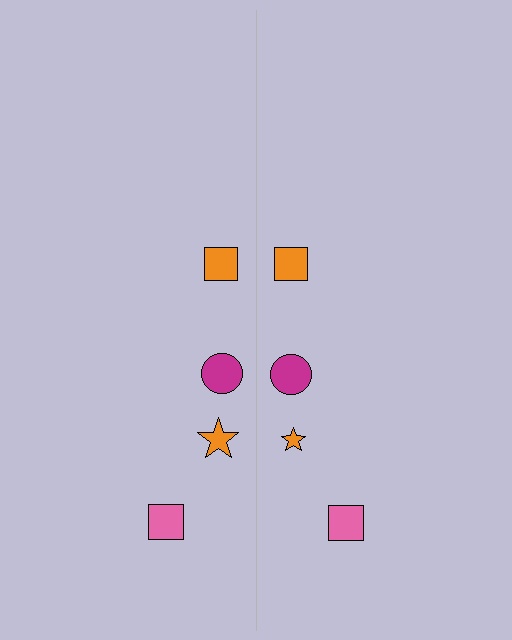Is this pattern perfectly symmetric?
No, the pattern is not perfectly symmetric. The orange star on the right side has a different size than its mirror counterpart.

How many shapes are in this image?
There are 8 shapes in this image.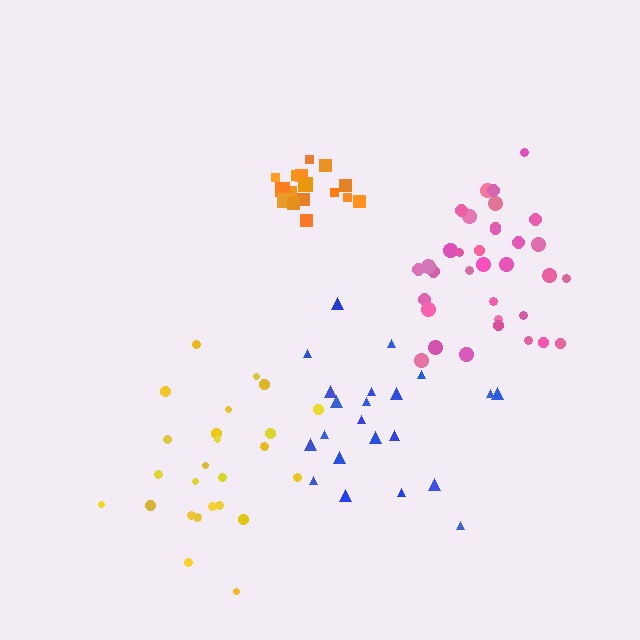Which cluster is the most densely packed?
Orange.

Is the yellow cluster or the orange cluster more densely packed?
Orange.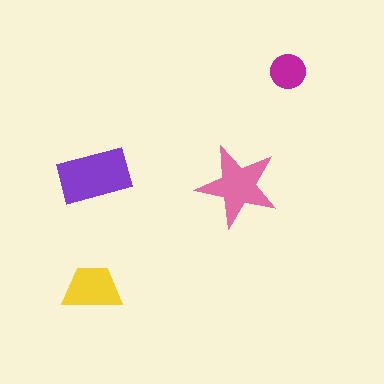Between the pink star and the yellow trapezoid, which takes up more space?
The pink star.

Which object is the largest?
The purple rectangle.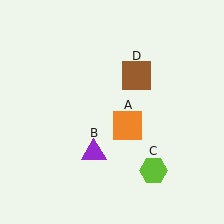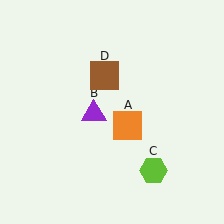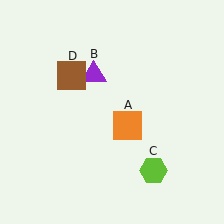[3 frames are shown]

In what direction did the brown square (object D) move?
The brown square (object D) moved left.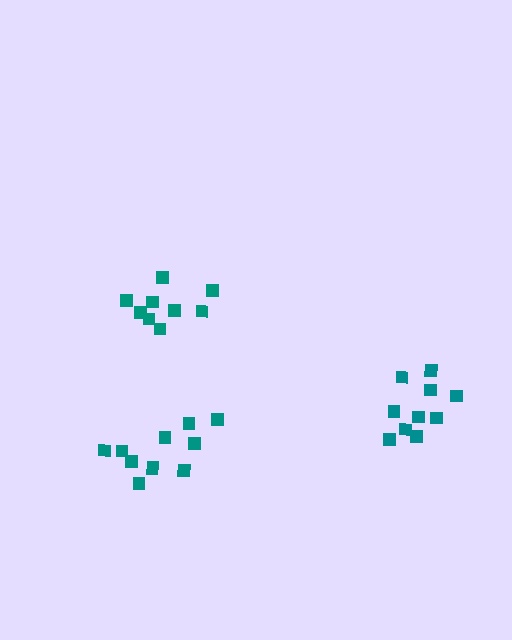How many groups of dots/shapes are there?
There are 3 groups.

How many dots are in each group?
Group 1: 11 dots, Group 2: 9 dots, Group 3: 10 dots (30 total).